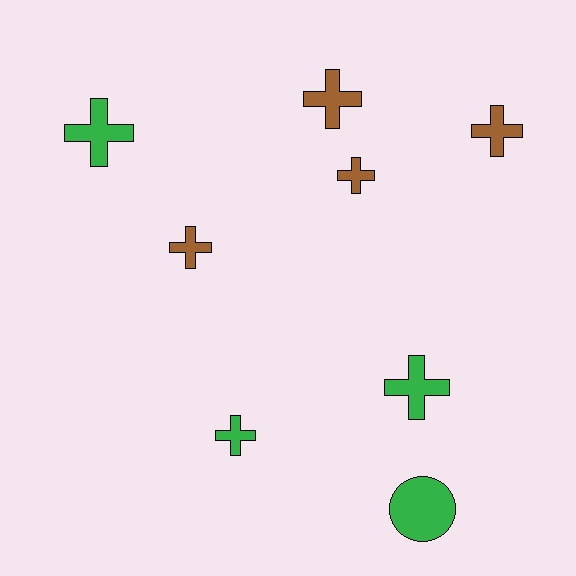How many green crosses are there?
There are 3 green crosses.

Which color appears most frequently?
Brown, with 4 objects.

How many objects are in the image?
There are 8 objects.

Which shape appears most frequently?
Cross, with 7 objects.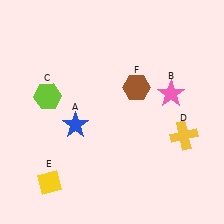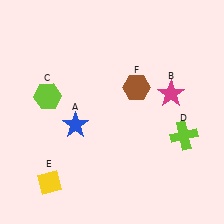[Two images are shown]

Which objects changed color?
B changed from pink to magenta. D changed from yellow to lime.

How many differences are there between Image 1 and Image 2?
There are 2 differences between the two images.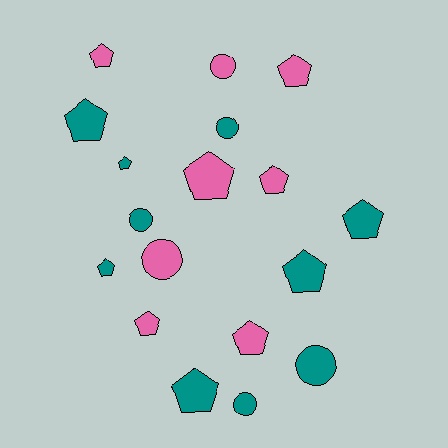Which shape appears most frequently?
Pentagon, with 12 objects.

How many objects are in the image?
There are 18 objects.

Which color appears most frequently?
Teal, with 10 objects.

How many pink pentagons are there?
There are 6 pink pentagons.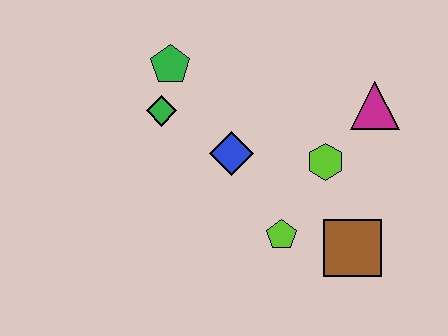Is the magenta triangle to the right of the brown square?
Yes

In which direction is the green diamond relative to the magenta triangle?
The green diamond is to the left of the magenta triangle.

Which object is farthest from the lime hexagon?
The green pentagon is farthest from the lime hexagon.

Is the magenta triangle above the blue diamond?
Yes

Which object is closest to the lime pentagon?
The brown square is closest to the lime pentagon.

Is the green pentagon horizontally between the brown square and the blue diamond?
No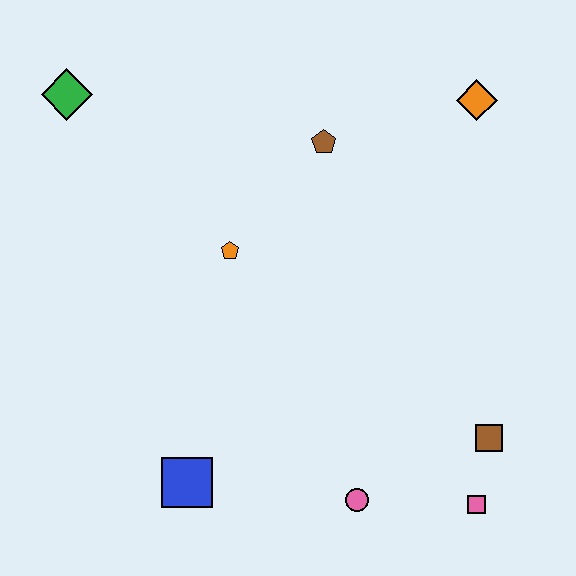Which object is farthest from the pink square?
The green diamond is farthest from the pink square.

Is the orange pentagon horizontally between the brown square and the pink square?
No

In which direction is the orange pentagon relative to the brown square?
The orange pentagon is to the left of the brown square.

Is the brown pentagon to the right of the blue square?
Yes